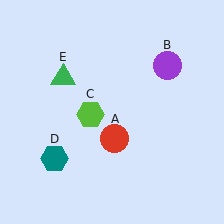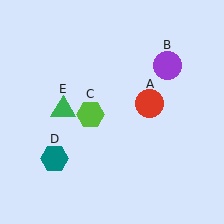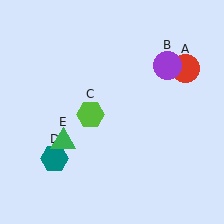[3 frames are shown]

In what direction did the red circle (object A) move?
The red circle (object A) moved up and to the right.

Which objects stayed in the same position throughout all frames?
Purple circle (object B) and lime hexagon (object C) and teal hexagon (object D) remained stationary.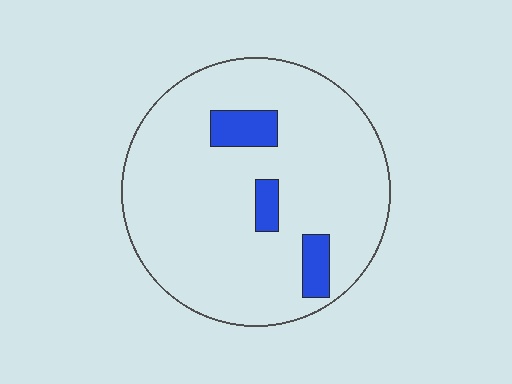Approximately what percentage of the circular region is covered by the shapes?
Approximately 10%.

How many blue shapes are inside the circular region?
3.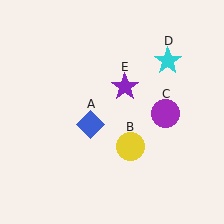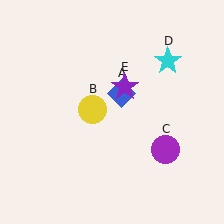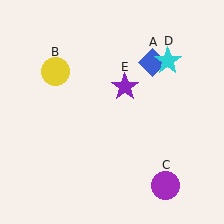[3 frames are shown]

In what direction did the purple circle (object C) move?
The purple circle (object C) moved down.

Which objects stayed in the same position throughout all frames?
Cyan star (object D) and purple star (object E) remained stationary.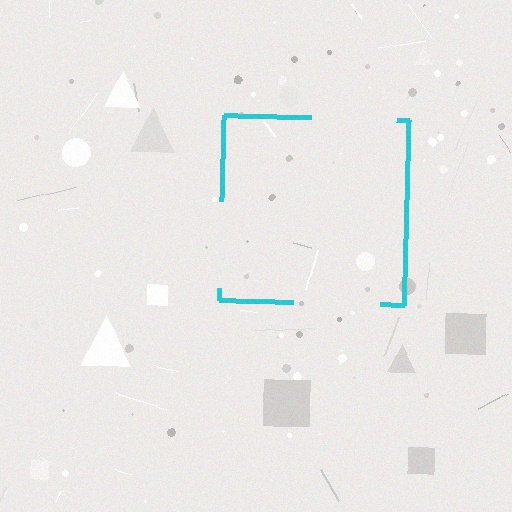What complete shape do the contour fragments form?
The contour fragments form a square.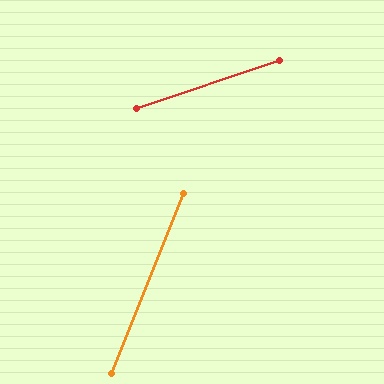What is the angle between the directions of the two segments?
Approximately 50 degrees.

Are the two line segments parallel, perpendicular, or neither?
Neither parallel nor perpendicular — they differ by about 50°.